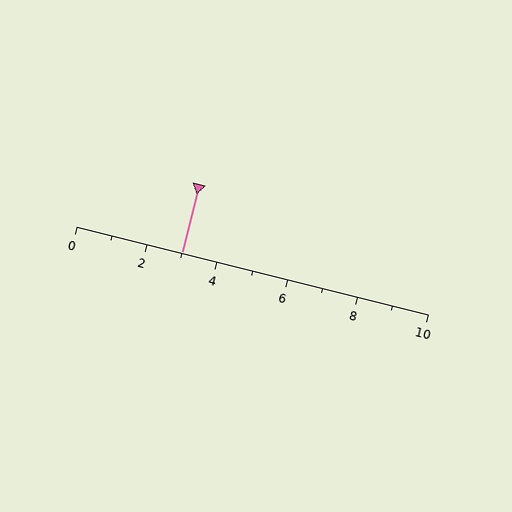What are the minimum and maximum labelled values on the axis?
The axis runs from 0 to 10.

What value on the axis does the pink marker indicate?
The marker indicates approximately 3.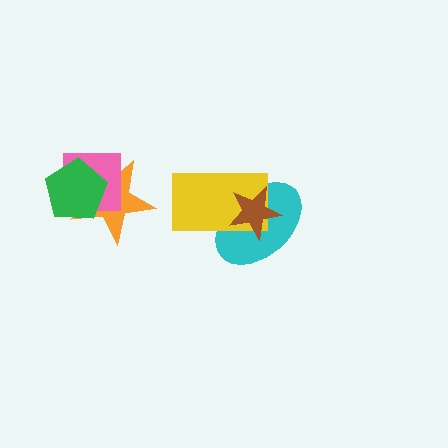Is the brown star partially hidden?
No, no other shape covers it.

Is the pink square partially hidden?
Yes, it is partially covered by another shape.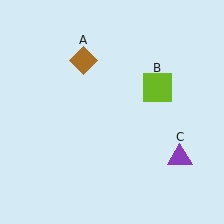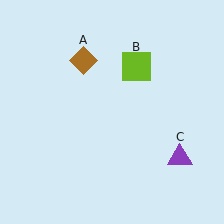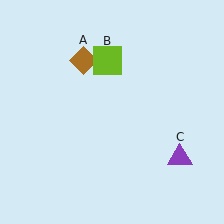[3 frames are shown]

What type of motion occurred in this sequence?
The lime square (object B) rotated counterclockwise around the center of the scene.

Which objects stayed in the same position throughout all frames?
Brown diamond (object A) and purple triangle (object C) remained stationary.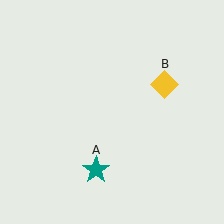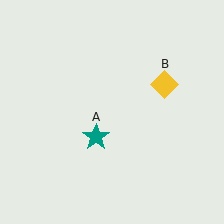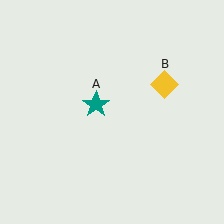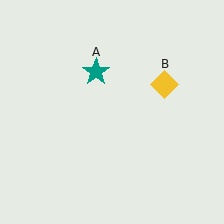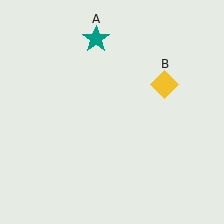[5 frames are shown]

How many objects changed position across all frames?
1 object changed position: teal star (object A).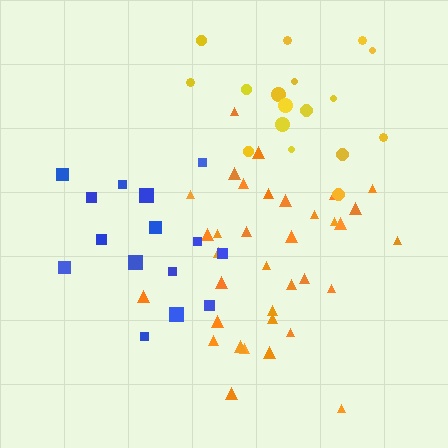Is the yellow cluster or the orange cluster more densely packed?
Orange.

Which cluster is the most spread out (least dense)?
Yellow.